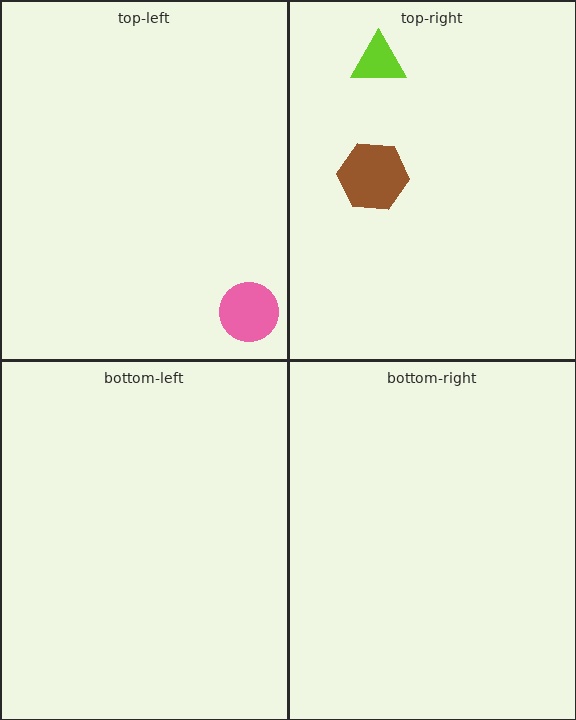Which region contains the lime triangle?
The top-right region.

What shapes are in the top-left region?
The pink circle.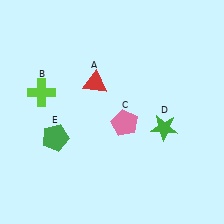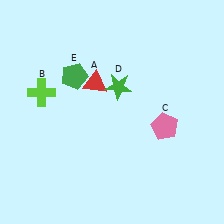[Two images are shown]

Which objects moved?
The objects that moved are: the pink pentagon (C), the green star (D), the green pentagon (E).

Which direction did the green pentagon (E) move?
The green pentagon (E) moved up.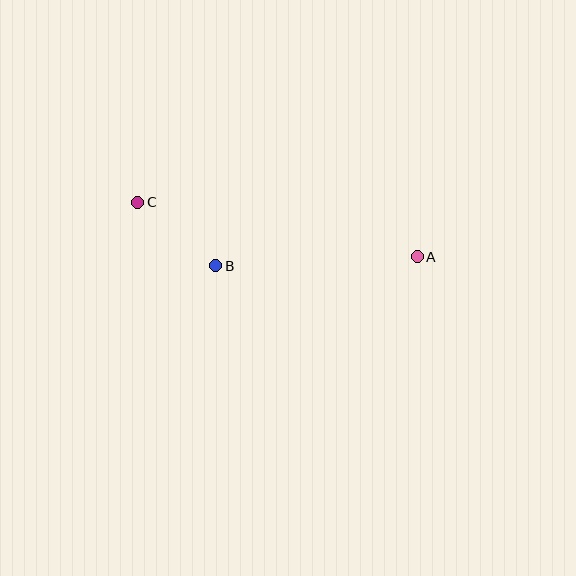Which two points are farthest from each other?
Points A and C are farthest from each other.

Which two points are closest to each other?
Points B and C are closest to each other.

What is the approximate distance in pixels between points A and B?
The distance between A and B is approximately 202 pixels.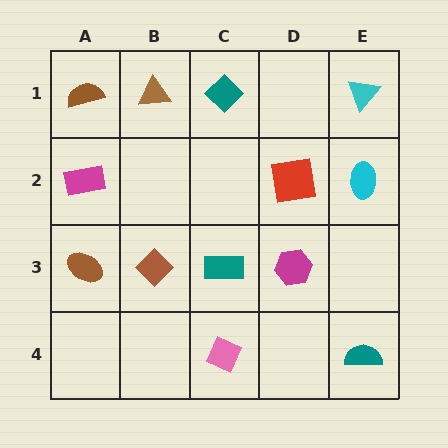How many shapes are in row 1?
4 shapes.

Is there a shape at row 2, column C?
No, that cell is empty.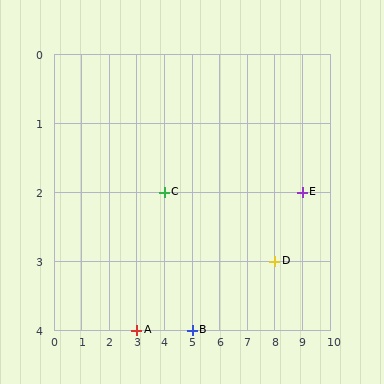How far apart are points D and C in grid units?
Points D and C are 4 columns and 1 row apart (about 4.1 grid units diagonally).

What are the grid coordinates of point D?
Point D is at grid coordinates (8, 3).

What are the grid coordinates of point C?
Point C is at grid coordinates (4, 2).